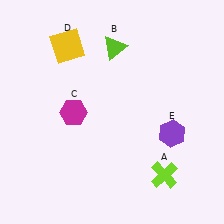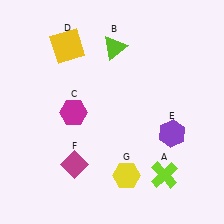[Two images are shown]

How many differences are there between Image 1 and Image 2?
There are 2 differences between the two images.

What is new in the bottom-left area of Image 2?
A magenta diamond (F) was added in the bottom-left area of Image 2.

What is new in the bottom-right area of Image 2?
A yellow hexagon (G) was added in the bottom-right area of Image 2.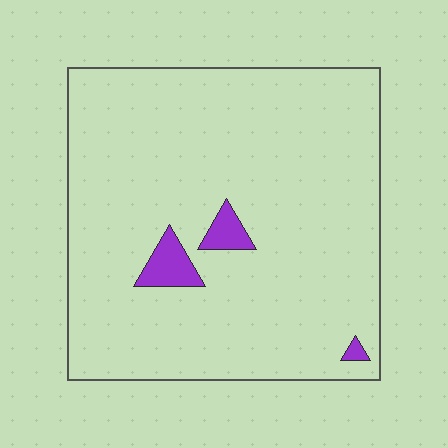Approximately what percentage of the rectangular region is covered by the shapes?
Approximately 5%.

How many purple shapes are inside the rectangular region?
3.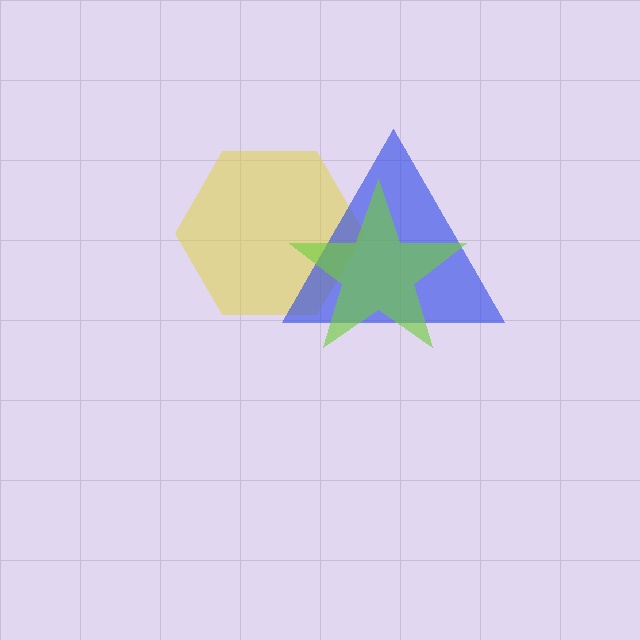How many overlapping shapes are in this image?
There are 3 overlapping shapes in the image.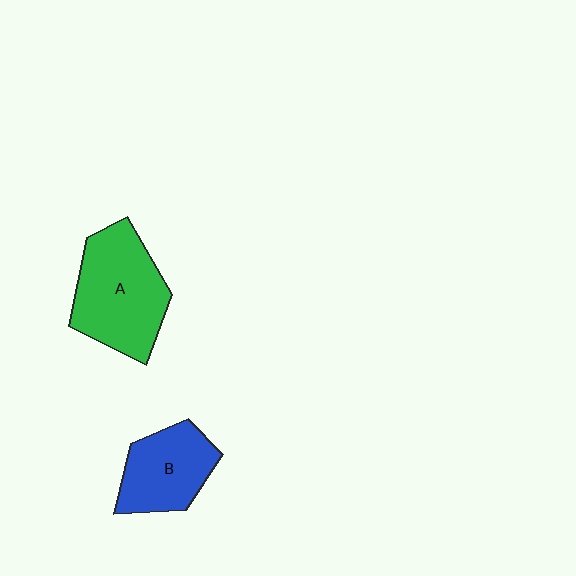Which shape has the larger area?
Shape A (green).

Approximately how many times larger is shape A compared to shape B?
Approximately 1.4 times.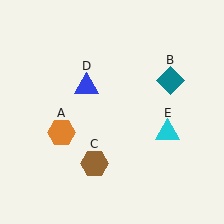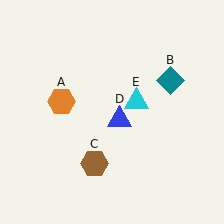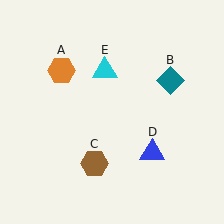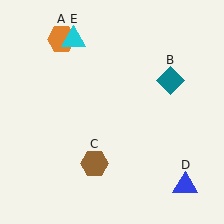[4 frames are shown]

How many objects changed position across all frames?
3 objects changed position: orange hexagon (object A), blue triangle (object D), cyan triangle (object E).